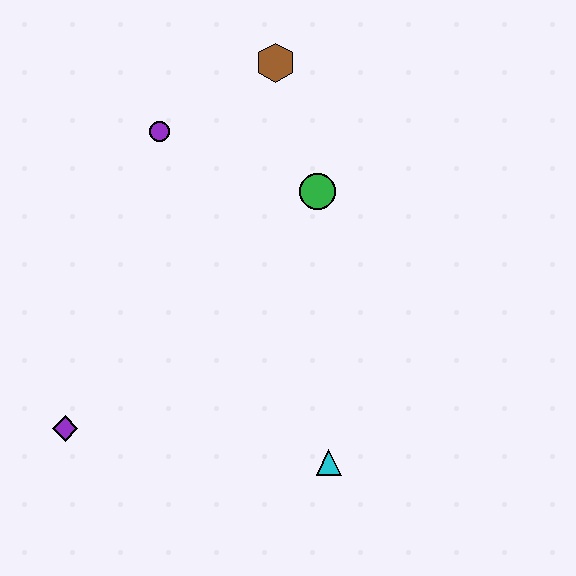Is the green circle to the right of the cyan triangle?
No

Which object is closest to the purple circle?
The brown hexagon is closest to the purple circle.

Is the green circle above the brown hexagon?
No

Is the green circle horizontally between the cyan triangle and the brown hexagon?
Yes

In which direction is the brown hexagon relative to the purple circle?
The brown hexagon is to the right of the purple circle.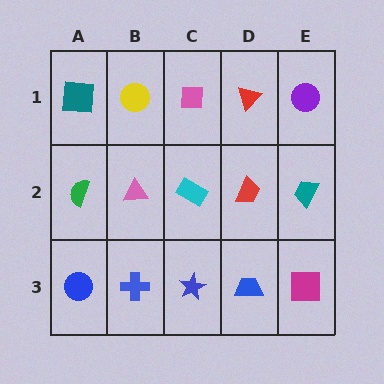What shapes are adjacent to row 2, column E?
A purple circle (row 1, column E), a magenta square (row 3, column E), a red trapezoid (row 2, column D).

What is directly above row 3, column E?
A teal trapezoid.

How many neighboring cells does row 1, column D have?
3.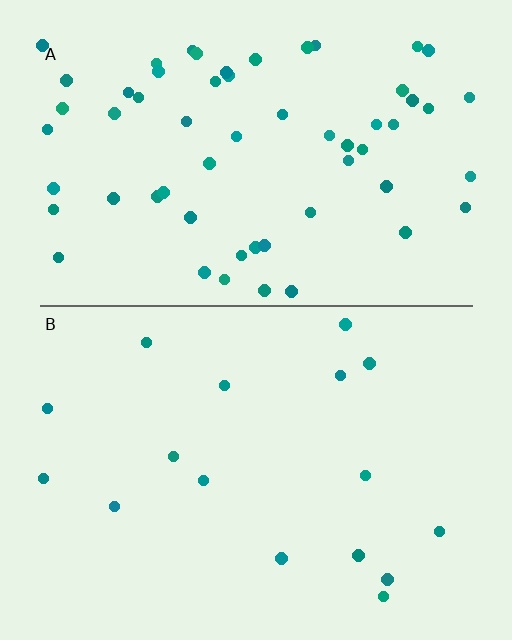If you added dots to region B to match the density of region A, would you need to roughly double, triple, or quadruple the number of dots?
Approximately quadruple.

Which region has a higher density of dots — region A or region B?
A (the top).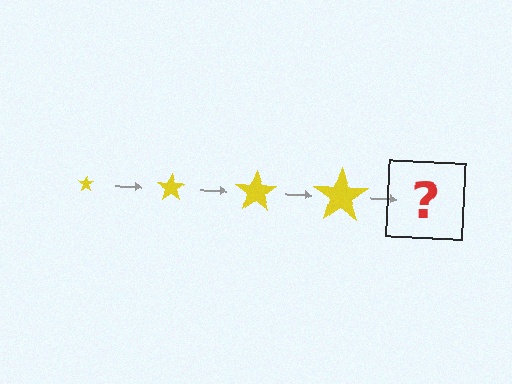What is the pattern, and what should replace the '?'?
The pattern is that the star gets progressively larger each step. The '?' should be a yellow star, larger than the previous one.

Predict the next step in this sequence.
The next step is a yellow star, larger than the previous one.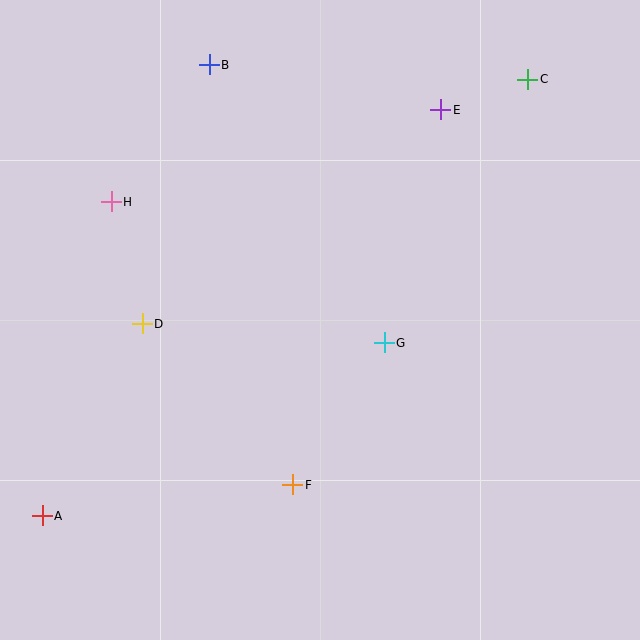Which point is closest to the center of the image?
Point G at (384, 343) is closest to the center.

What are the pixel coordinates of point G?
Point G is at (384, 343).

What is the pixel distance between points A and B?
The distance between A and B is 481 pixels.